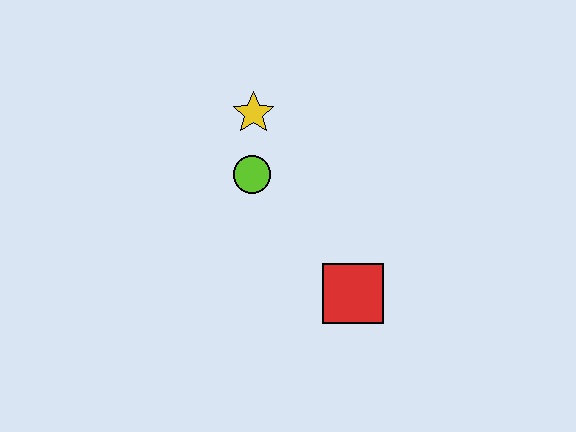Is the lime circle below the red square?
No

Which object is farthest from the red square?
The yellow star is farthest from the red square.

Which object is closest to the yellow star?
The lime circle is closest to the yellow star.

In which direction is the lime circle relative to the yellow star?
The lime circle is below the yellow star.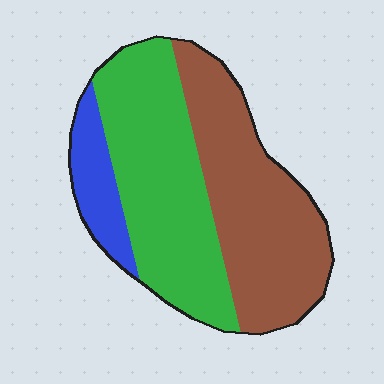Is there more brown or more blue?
Brown.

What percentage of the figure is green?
Green covers around 45% of the figure.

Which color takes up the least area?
Blue, at roughly 10%.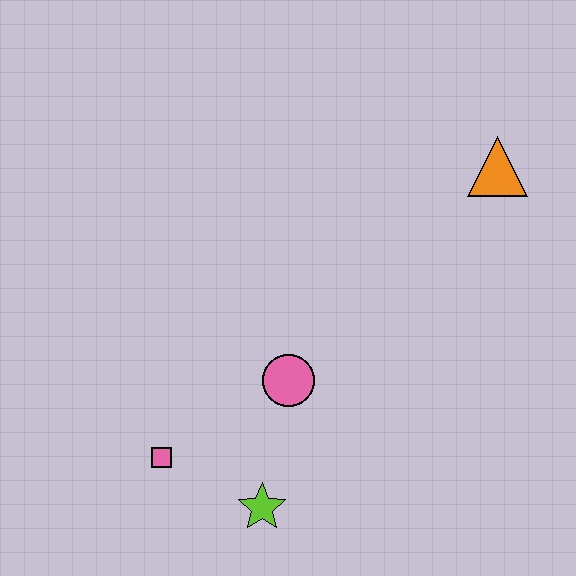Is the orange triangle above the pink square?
Yes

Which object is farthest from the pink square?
The orange triangle is farthest from the pink square.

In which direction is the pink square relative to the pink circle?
The pink square is to the left of the pink circle.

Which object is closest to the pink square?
The lime star is closest to the pink square.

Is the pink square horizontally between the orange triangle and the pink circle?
No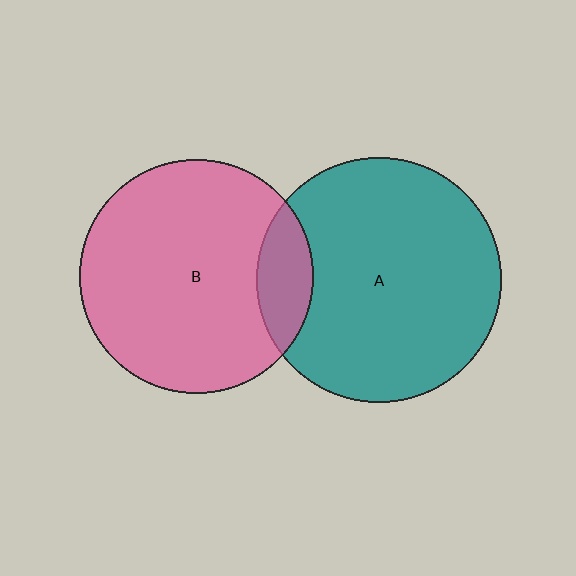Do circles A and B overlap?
Yes.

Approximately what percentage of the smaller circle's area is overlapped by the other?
Approximately 15%.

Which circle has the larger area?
Circle A (teal).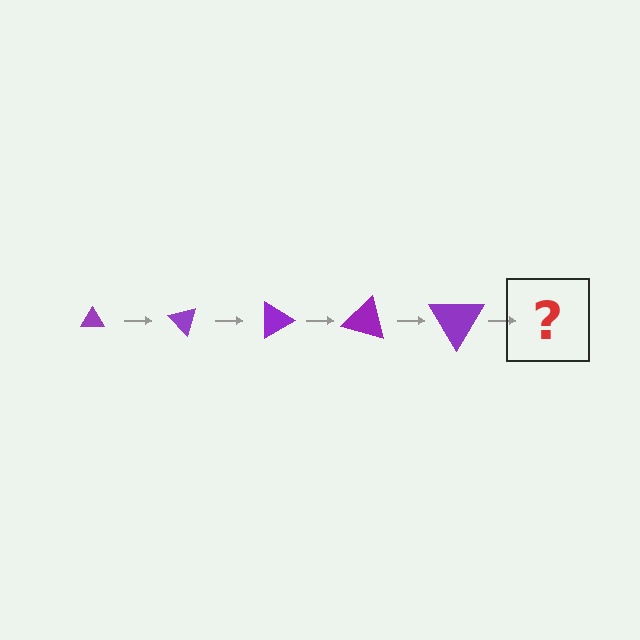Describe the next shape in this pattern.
It should be a triangle, larger than the previous one and rotated 225 degrees from the start.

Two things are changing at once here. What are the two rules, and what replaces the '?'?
The two rules are that the triangle grows larger each step and it rotates 45 degrees each step. The '?' should be a triangle, larger than the previous one and rotated 225 degrees from the start.